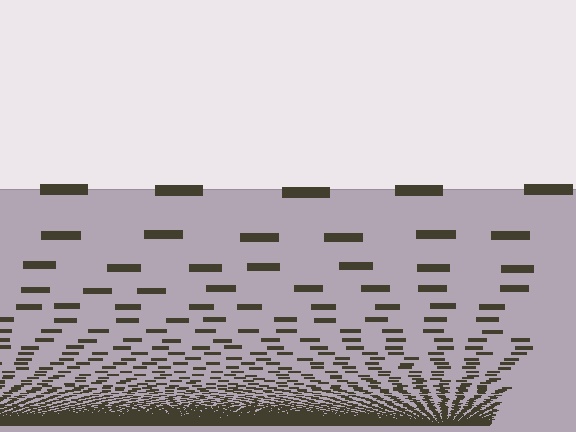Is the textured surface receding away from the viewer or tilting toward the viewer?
The surface appears to tilt toward the viewer. Texture elements get larger and sparser toward the top.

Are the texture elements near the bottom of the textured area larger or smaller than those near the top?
Smaller. The gradient is inverted — elements near the bottom are smaller and denser.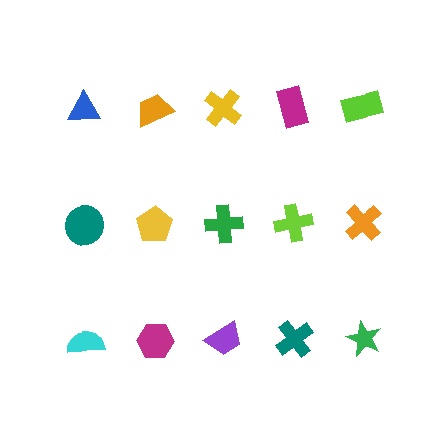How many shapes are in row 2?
5 shapes.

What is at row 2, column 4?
A lime cross.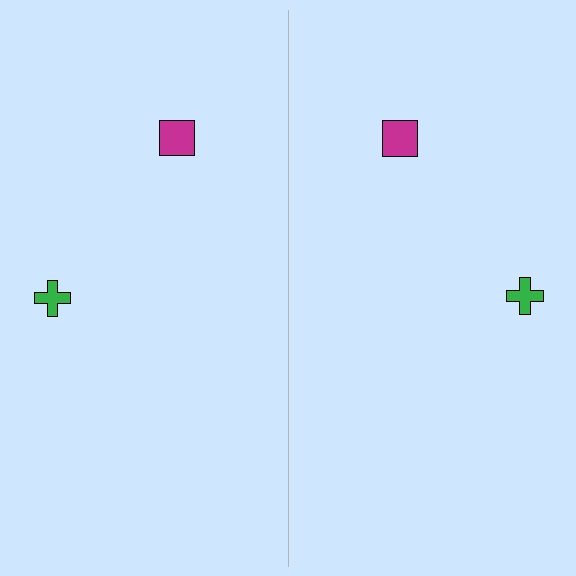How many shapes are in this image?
There are 4 shapes in this image.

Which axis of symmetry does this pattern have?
The pattern has a vertical axis of symmetry running through the center of the image.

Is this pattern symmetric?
Yes, this pattern has bilateral (reflection) symmetry.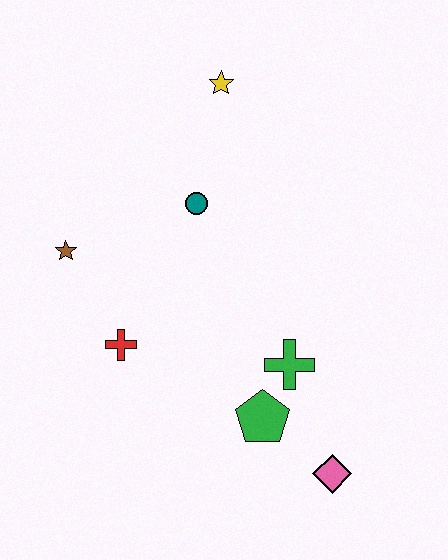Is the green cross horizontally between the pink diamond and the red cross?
Yes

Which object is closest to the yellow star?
The teal circle is closest to the yellow star.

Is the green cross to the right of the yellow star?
Yes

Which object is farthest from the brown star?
The pink diamond is farthest from the brown star.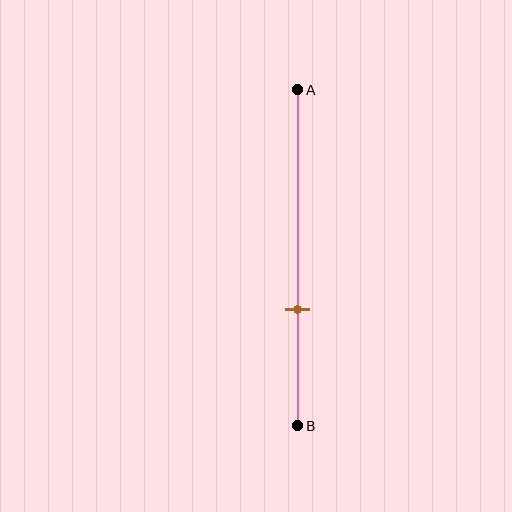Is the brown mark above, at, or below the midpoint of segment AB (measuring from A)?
The brown mark is below the midpoint of segment AB.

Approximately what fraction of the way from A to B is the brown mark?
The brown mark is approximately 65% of the way from A to B.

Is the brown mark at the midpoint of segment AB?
No, the mark is at about 65% from A, not at the 50% midpoint.